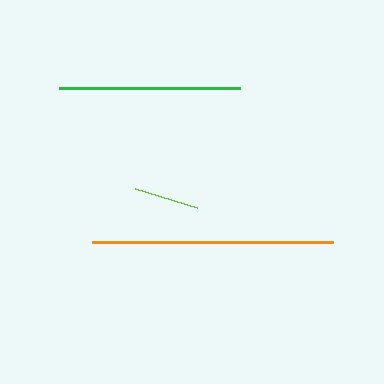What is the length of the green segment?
The green segment is approximately 181 pixels long.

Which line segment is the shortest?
The lime line is the shortest at approximately 65 pixels.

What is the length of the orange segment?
The orange segment is approximately 241 pixels long.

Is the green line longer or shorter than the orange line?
The orange line is longer than the green line.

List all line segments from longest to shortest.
From longest to shortest: orange, green, lime.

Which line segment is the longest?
The orange line is the longest at approximately 241 pixels.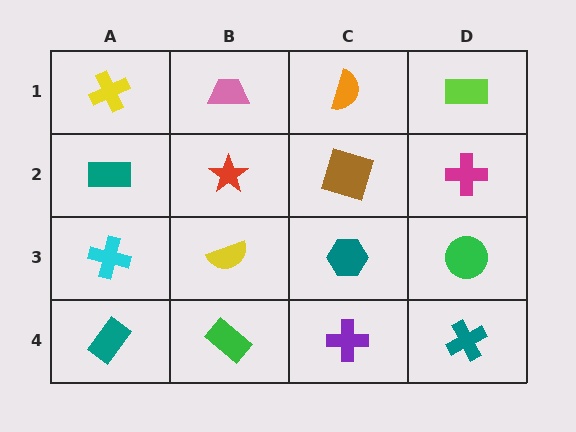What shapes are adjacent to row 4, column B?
A yellow semicircle (row 3, column B), a teal rectangle (row 4, column A), a purple cross (row 4, column C).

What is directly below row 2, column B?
A yellow semicircle.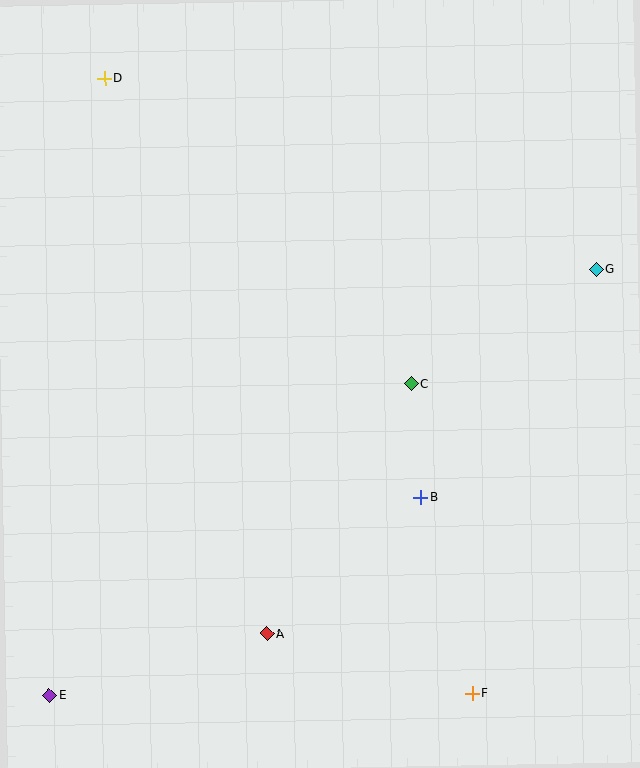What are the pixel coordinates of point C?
Point C is at (411, 384).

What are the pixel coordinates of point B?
Point B is at (421, 497).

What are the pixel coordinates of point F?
Point F is at (472, 694).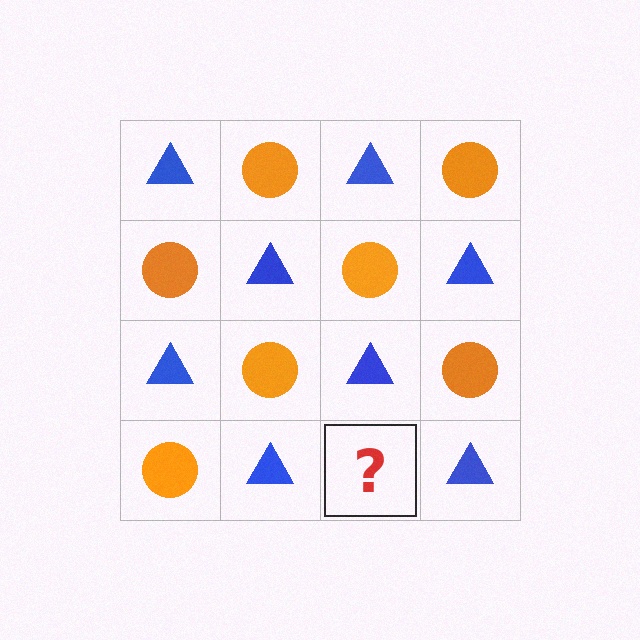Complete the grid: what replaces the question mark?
The question mark should be replaced with an orange circle.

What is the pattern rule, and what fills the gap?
The rule is that it alternates blue triangle and orange circle in a checkerboard pattern. The gap should be filled with an orange circle.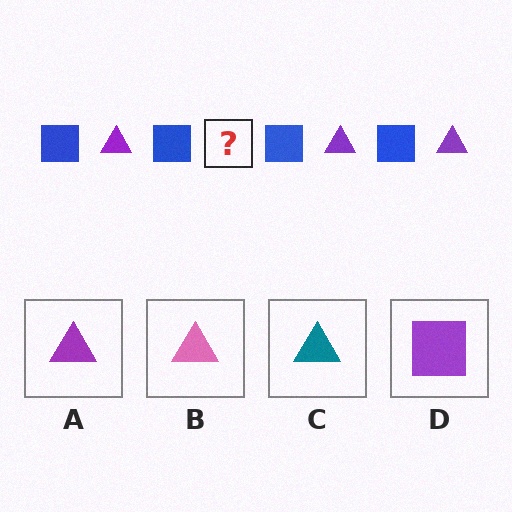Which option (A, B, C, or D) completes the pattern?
A.